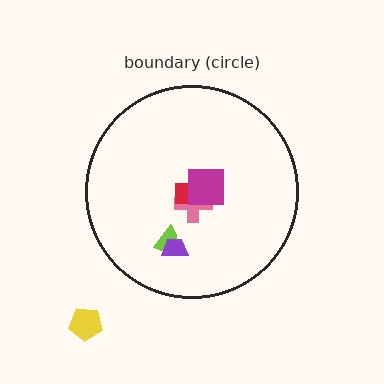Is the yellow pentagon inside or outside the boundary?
Outside.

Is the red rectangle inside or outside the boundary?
Inside.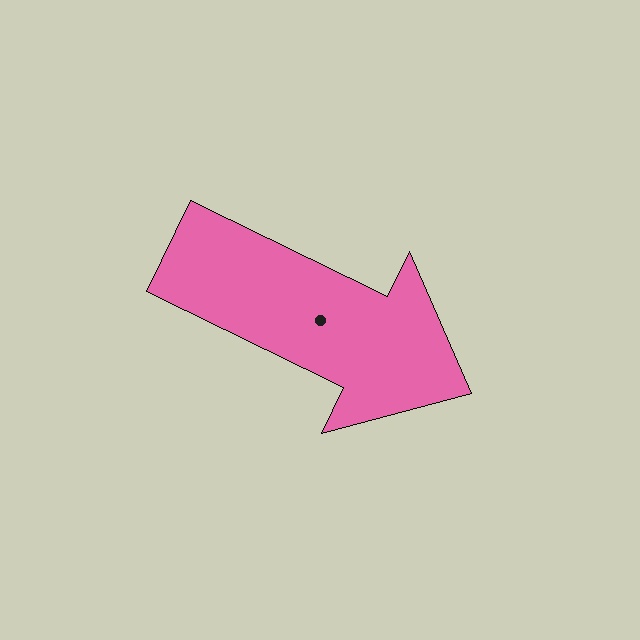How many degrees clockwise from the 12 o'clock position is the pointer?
Approximately 116 degrees.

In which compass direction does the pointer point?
Southeast.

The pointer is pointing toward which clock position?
Roughly 4 o'clock.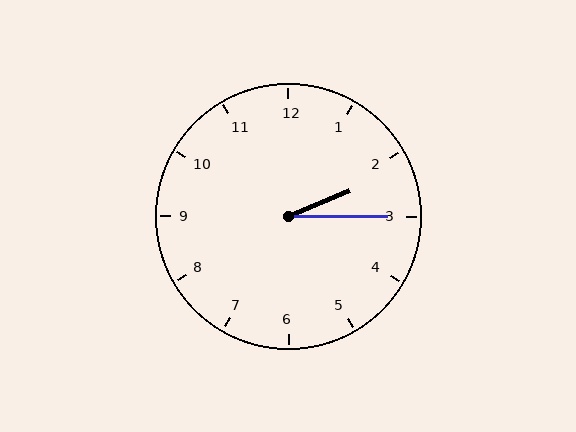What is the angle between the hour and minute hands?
Approximately 22 degrees.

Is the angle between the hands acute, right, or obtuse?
It is acute.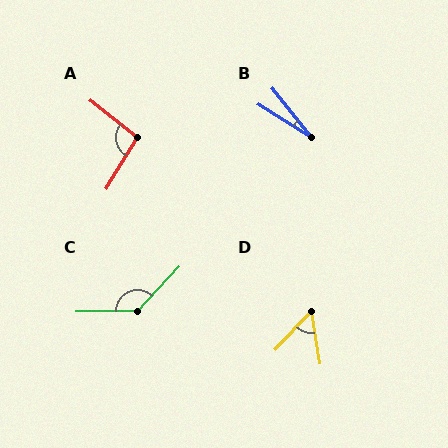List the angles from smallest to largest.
B (20°), D (54°), A (97°), C (133°).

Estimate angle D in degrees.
Approximately 54 degrees.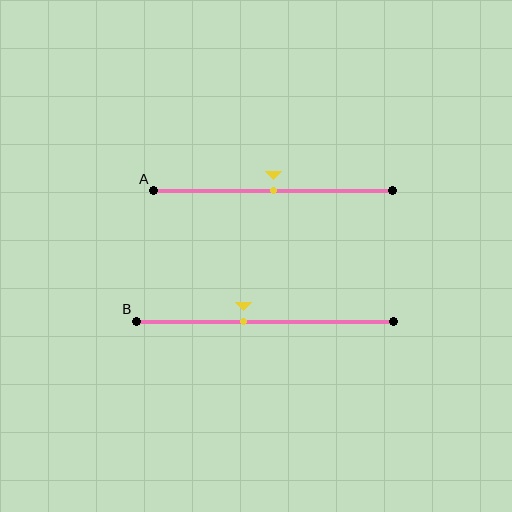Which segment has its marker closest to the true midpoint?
Segment A has its marker closest to the true midpoint.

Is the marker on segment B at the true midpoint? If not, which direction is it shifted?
No, the marker on segment B is shifted to the left by about 9% of the segment length.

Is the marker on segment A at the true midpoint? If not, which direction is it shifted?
Yes, the marker on segment A is at the true midpoint.